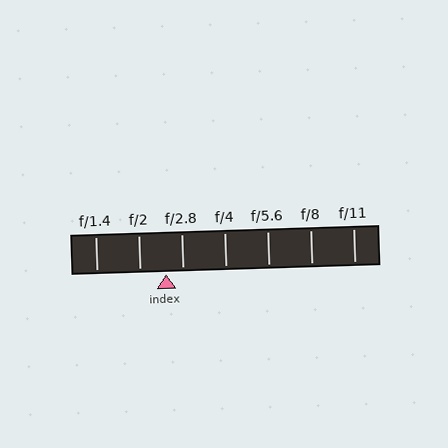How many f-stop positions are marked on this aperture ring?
There are 7 f-stop positions marked.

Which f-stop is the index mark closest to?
The index mark is closest to f/2.8.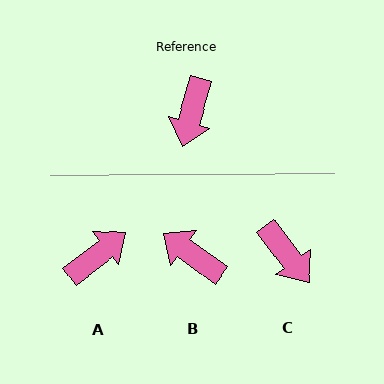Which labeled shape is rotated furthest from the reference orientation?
A, about 144 degrees away.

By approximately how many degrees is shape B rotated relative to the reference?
Approximately 110 degrees clockwise.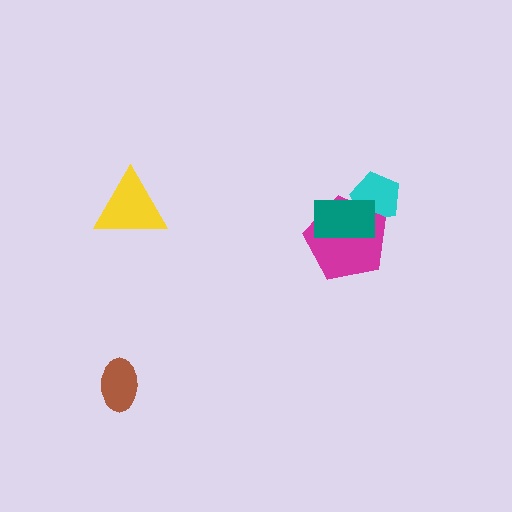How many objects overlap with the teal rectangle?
2 objects overlap with the teal rectangle.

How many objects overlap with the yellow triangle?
0 objects overlap with the yellow triangle.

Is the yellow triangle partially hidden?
No, no other shape covers it.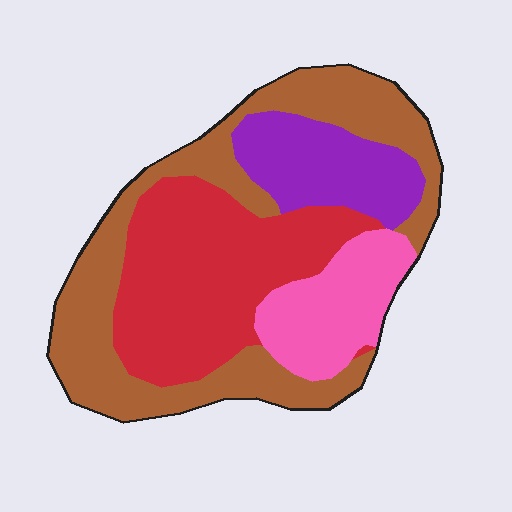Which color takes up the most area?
Brown, at roughly 40%.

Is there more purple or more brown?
Brown.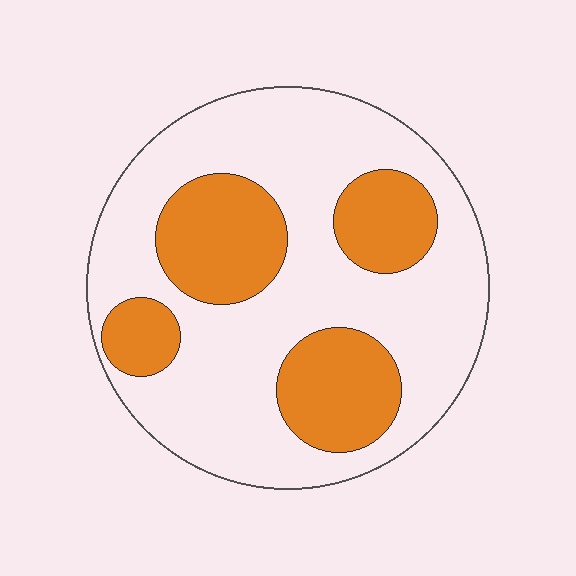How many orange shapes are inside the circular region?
4.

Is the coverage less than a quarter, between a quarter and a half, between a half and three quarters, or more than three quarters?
Between a quarter and a half.